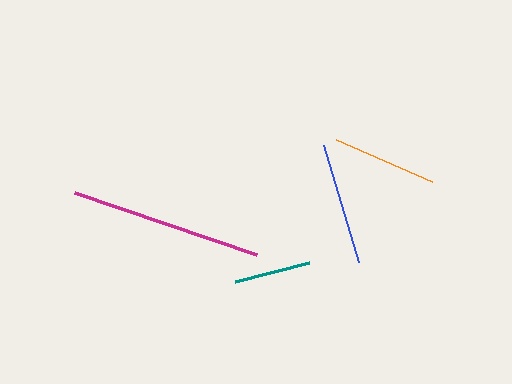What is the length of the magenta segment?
The magenta segment is approximately 191 pixels long.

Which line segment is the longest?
The magenta line is the longest at approximately 191 pixels.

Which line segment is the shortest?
The teal line is the shortest at approximately 76 pixels.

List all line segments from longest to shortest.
From longest to shortest: magenta, blue, orange, teal.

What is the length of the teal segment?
The teal segment is approximately 76 pixels long.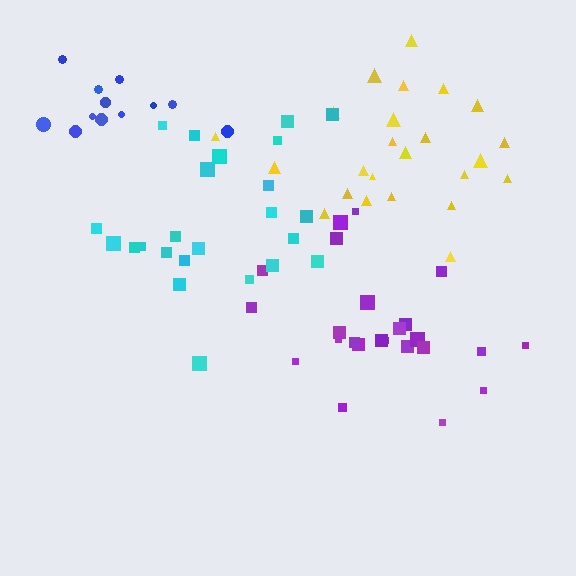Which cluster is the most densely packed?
Yellow.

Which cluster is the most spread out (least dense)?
Cyan.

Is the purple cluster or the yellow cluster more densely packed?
Yellow.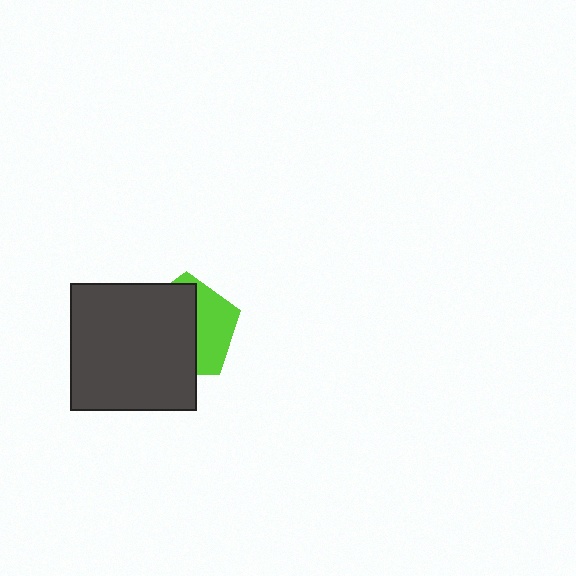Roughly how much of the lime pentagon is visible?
A small part of it is visible (roughly 38%).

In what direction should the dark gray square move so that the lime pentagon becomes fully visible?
The dark gray square should move left. That is the shortest direction to clear the overlap and leave the lime pentagon fully visible.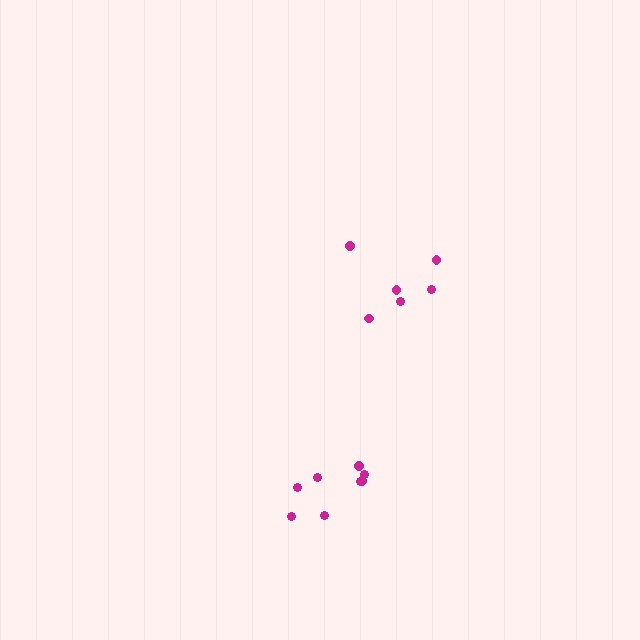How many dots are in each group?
Group 1: 8 dots, Group 2: 6 dots (14 total).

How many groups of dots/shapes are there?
There are 2 groups.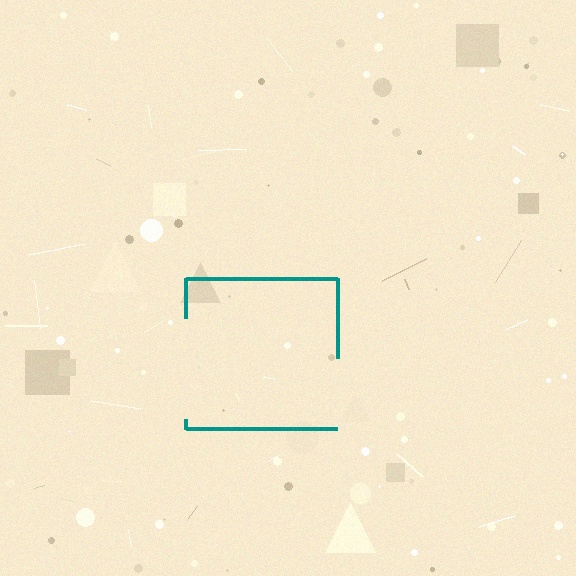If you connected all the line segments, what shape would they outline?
They would outline a square.